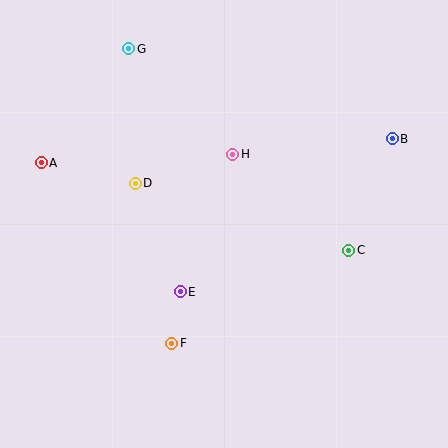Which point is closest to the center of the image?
Point H at (233, 154) is closest to the center.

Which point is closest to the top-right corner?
Point B is closest to the top-right corner.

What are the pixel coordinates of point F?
Point F is at (172, 343).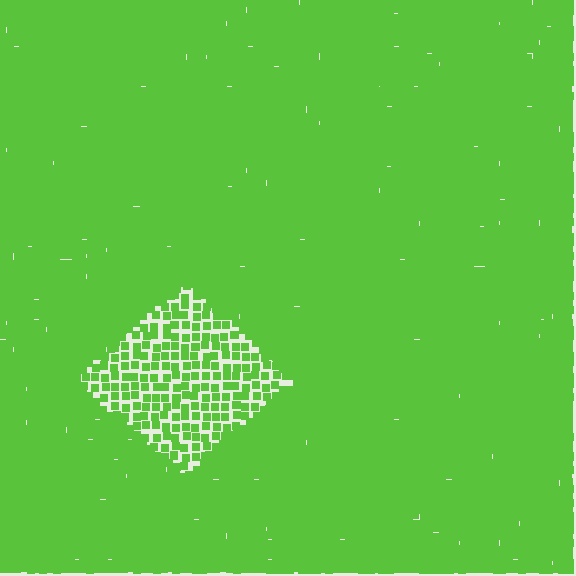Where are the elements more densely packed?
The elements are more densely packed outside the diamond boundary.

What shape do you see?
I see a diamond.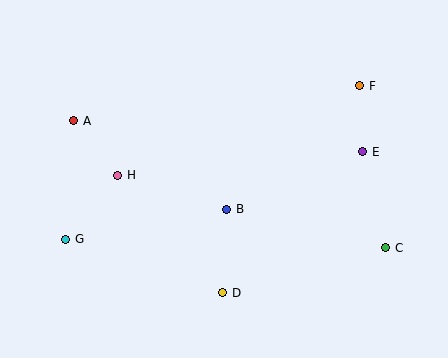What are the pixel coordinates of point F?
Point F is at (360, 86).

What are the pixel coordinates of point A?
Point A is at (74, 121).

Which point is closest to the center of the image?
Point B at (227, 209) is closest to the center.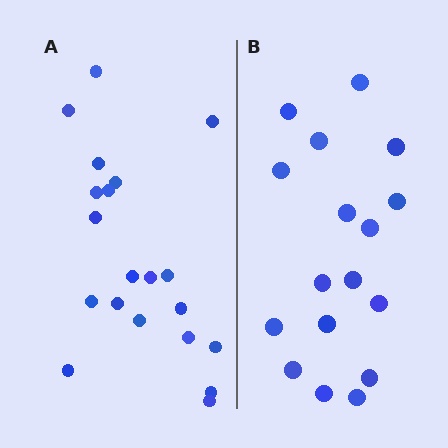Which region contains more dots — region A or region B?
Region A (the left region) has more dots.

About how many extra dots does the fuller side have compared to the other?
Region A has just a few more — roughly 2 or 3 more dots than region B.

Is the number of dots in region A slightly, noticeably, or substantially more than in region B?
Region A has only slightly more — the two regions are fairly close. The ratio is roughly 1.2 to 1.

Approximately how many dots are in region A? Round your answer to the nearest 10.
About 20 dots.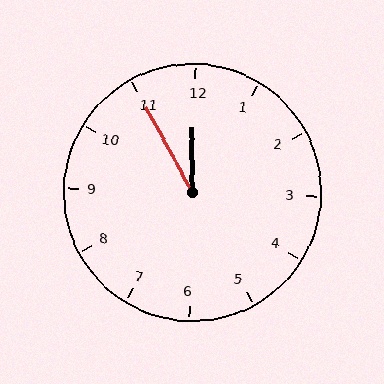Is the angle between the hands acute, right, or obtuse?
It is acute.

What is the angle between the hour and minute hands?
Approximately 28 degrees.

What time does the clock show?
11:55.